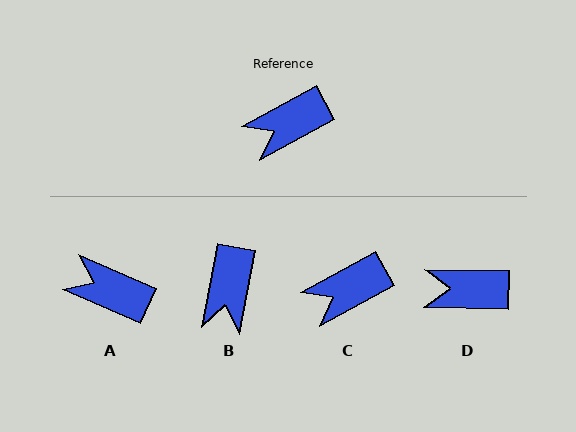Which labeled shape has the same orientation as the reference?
C.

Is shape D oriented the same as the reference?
No, it is off by about 30 degrees.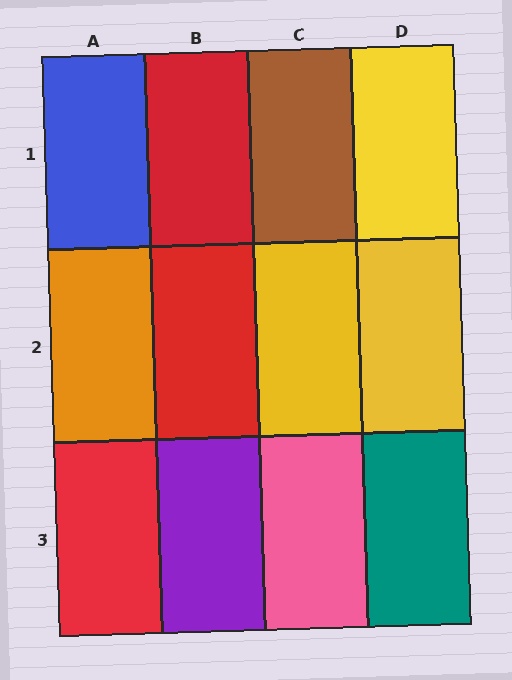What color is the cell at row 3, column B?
Purple.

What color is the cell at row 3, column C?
Pink.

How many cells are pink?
1 cell is pink.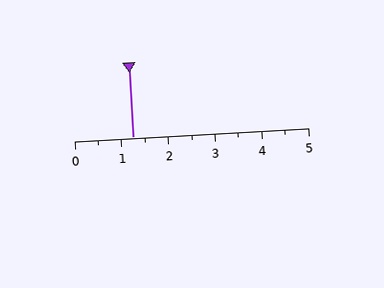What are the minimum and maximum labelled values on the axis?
The axis runs from 0 to 5.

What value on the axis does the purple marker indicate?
The marker indicates approximately 1.2.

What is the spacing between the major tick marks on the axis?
The major ticks are spaced 1 apart.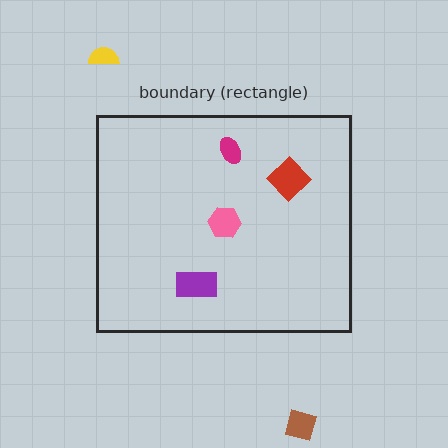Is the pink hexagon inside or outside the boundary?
Inside.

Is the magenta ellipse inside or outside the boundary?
Inside.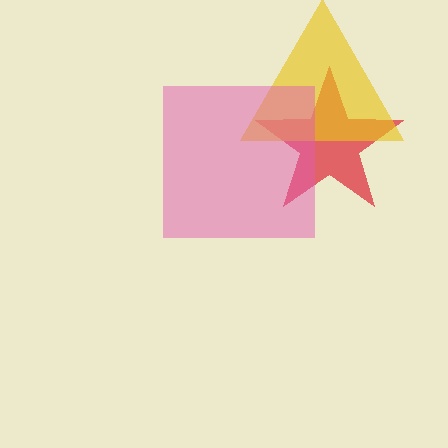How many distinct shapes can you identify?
There are 3 distinct shapes: a red star, a yellow triangle, a pink square.